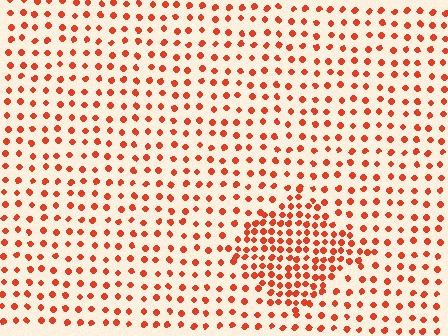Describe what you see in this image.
The image contains small red elements arranged at two different densities. A diamond-shaped region is visible where the elements are more densely packed than the surrounding area.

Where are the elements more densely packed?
The elements are more densely packed inside the diamond boundary.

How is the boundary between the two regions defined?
The boundary is defined by a change in element density (approximately 2.2x ratio). All elements are the same color, size, and shape.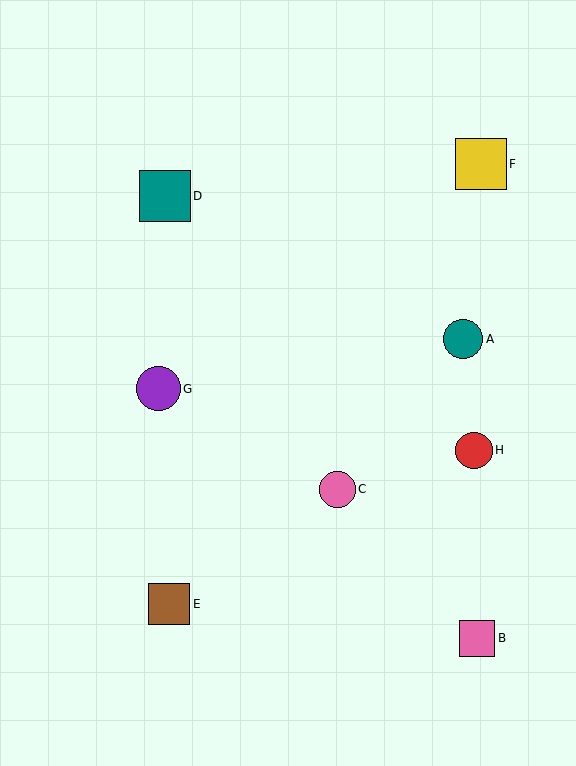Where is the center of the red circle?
The center of the red circle is at (474, 450).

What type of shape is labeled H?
Shape H is a red circle.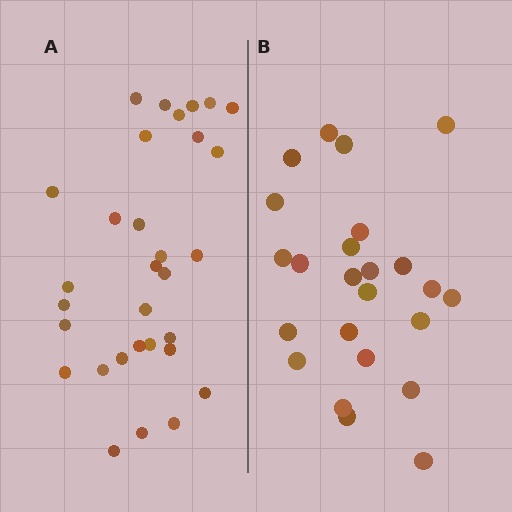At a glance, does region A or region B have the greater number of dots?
Region A (the left region) has more dots.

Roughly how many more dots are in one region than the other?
Region A has roughly 8 or so more dots than region B.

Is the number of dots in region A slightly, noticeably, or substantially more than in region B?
Region A has noticeably more, but not dramatically so. The ratio is roughly 1.3 to 1.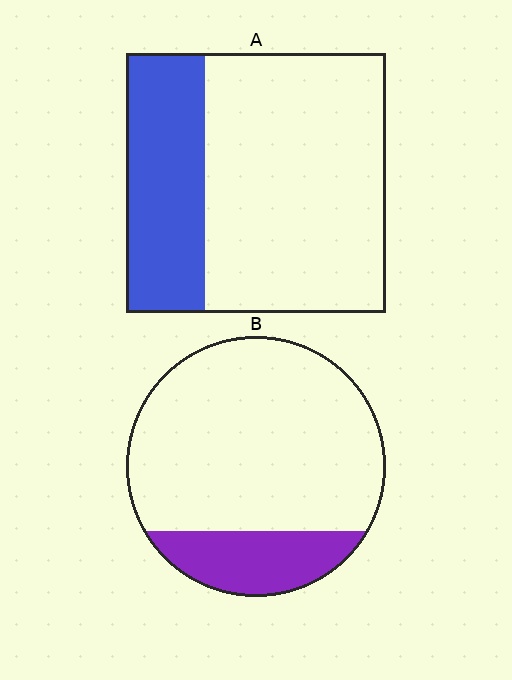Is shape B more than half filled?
No.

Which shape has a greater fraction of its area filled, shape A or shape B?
Shape A.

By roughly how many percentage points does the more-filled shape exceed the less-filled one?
By roughly 10 percentage points (A over B).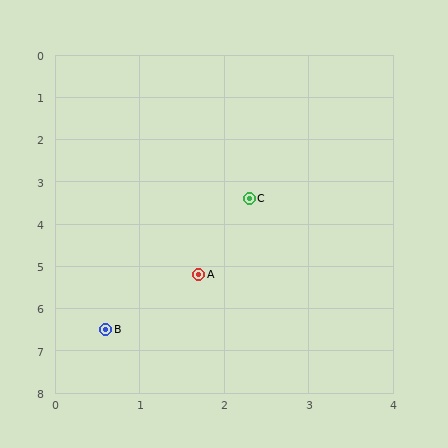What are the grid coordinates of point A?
Point A is at approximately (1.7, 5.2).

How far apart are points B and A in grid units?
Points B and A are about 1.7 grid units apart.